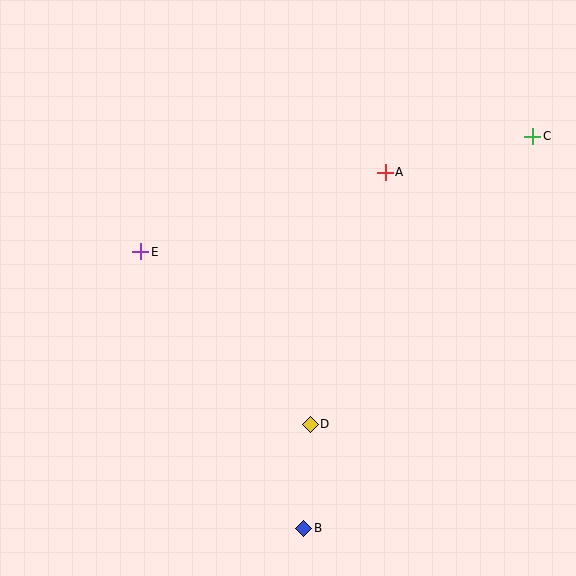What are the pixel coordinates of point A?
Point A is at (385, 172).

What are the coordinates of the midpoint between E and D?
The midpoint between E and D is at (225, 338).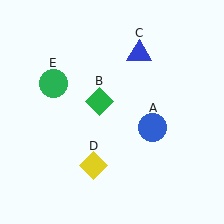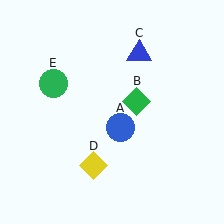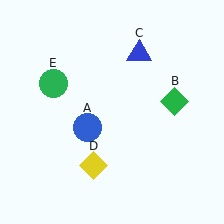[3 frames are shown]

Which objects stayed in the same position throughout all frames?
Blue triangle (object C) and yellow diamond (object D) and green circle (object E) remained stationary.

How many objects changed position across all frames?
2 objects changed position: blue circle (object A), green diamond (object B).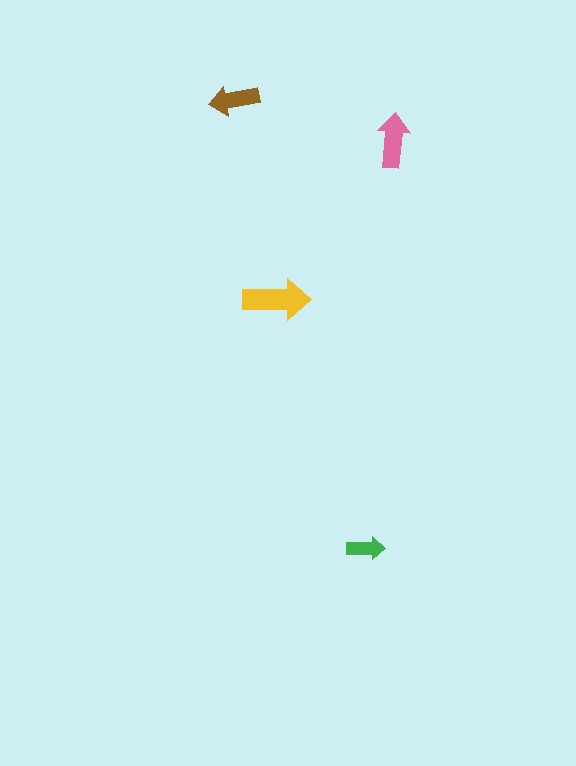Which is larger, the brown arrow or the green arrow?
The brown one.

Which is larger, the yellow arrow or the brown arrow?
The yellow one.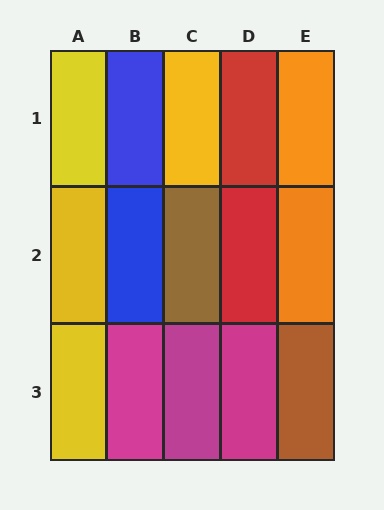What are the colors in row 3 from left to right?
Yellow, magenta, magenta, magenta, brown.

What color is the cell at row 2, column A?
Yellow.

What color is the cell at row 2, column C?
Brown.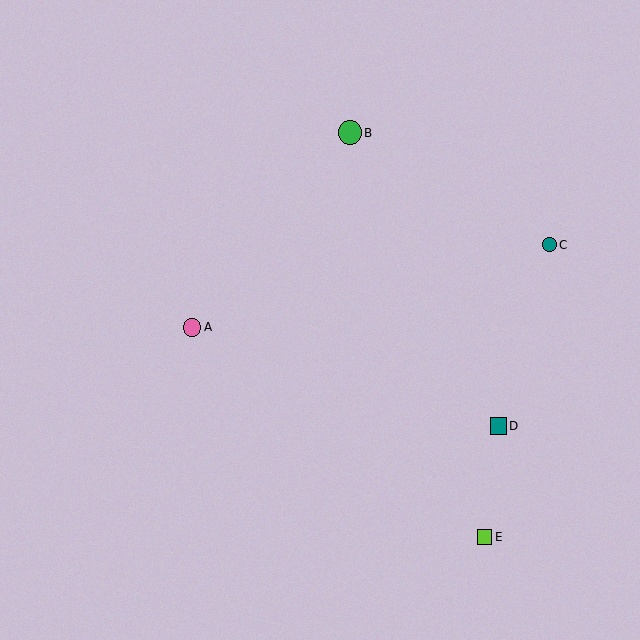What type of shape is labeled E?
Shape E is a lime square.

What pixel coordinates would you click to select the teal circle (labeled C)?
Click at (550, 245) to select the teal circle C.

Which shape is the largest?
The green circle (labeled B) is the largest.